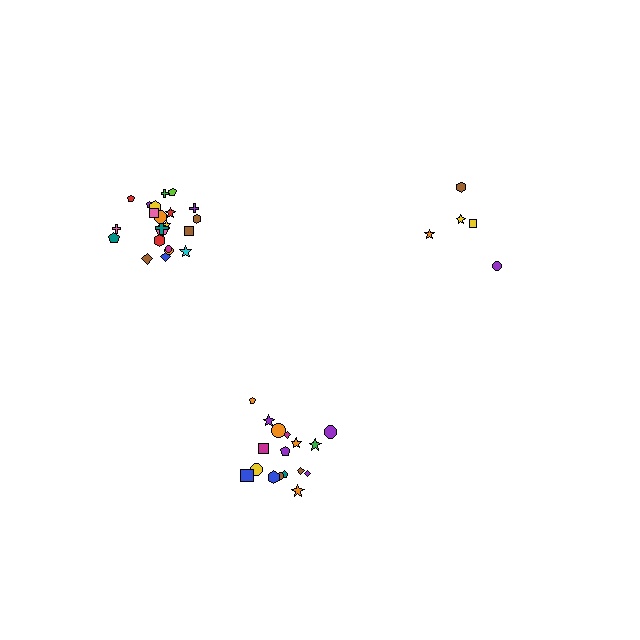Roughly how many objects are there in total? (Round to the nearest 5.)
Roughly 45 objects in total.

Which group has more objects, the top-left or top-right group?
The top-left group.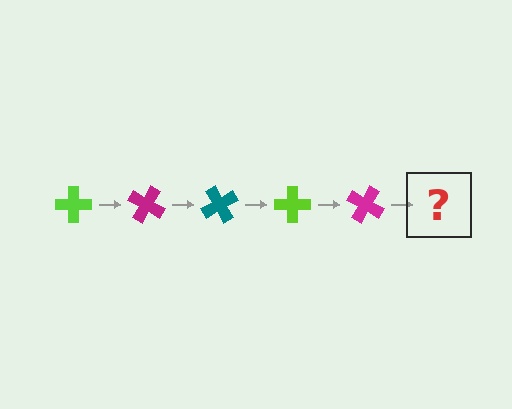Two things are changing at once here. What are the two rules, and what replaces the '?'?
The two rules are that it rotates 30 degrees each step and the color cycles through lime, magenta, and teal. The '?' should be a teal cross, rotated 150 degrees from the start.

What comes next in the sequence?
The next element should be a teal cross, rotated 150 degrees from the start.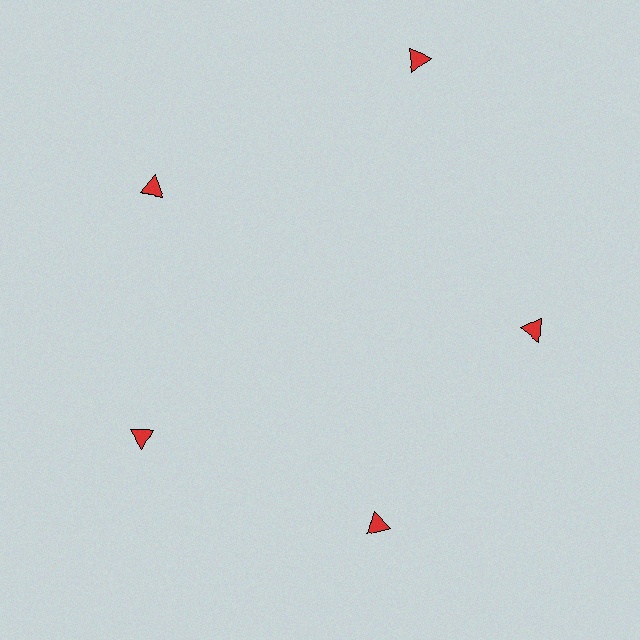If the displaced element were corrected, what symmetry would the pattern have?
It would have 5-fold rotational symmetry — the pattern would map onto itself every 72 degrees.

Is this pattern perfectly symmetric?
No. The 5 red triangles are arranged in a ring, but one element near the 1 o'clock position is pushed outward from the center, breaking the 5-fold rotational symmetry.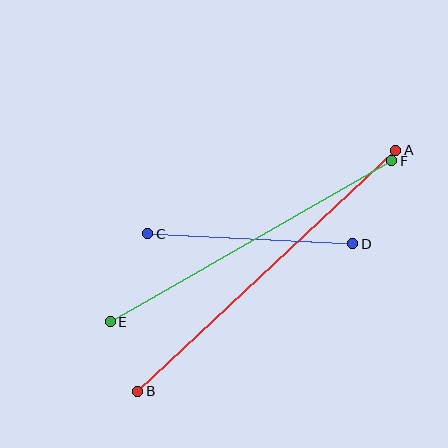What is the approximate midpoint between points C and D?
The midpoint is at approximately (250, 239) pixels.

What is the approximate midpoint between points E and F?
The midpoint is at approximately (251, 241) pixels.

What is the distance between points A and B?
The distance is approximately 353 pixels.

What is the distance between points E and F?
The distance is approximately 324 pixels.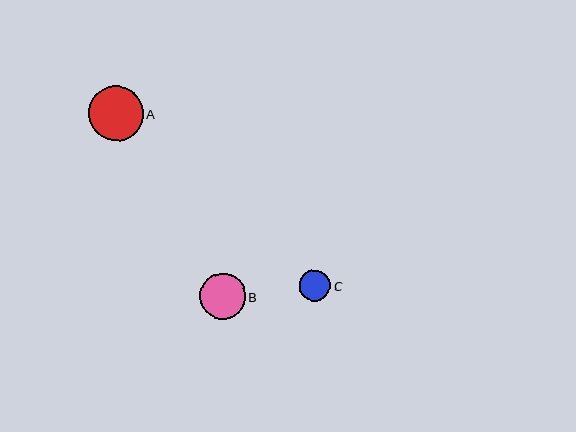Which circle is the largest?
Circle A is the largest with a size of approximately 55 pixels.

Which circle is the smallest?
Circle C is the smallest with a size of approximately 31 pixels.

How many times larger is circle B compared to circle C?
Circle B is approximately 1.5 times the size of circle C.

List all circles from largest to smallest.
From largest to smallest: A, B, C.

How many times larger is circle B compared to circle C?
Circle B is approximately 1.5 times the size of circle C.